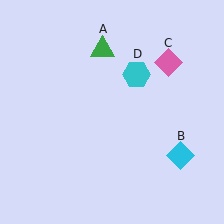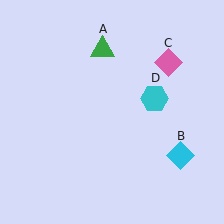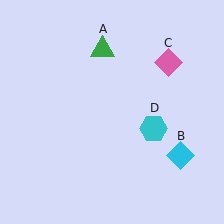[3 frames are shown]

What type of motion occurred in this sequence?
The cyan hexagon (object D) rotated clockwise around the center of the scene.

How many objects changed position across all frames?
1 object changed position: cyan hexagon (object D).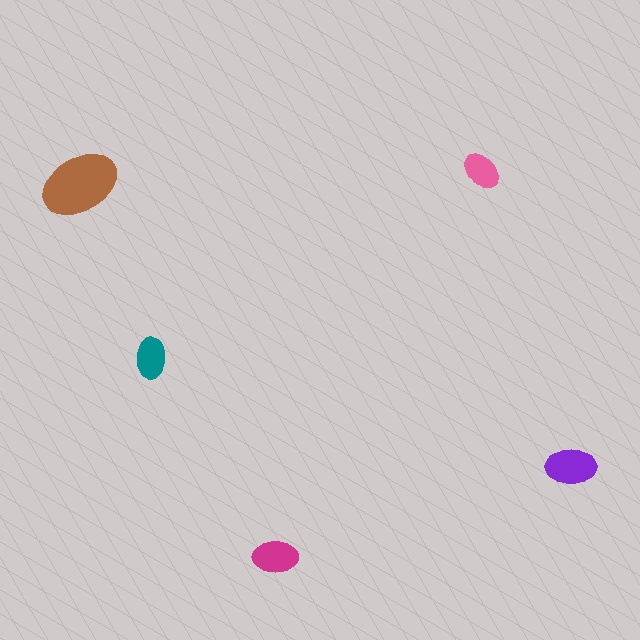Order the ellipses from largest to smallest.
the brown one, the purple one, the magenta one, the teal one, the pink one.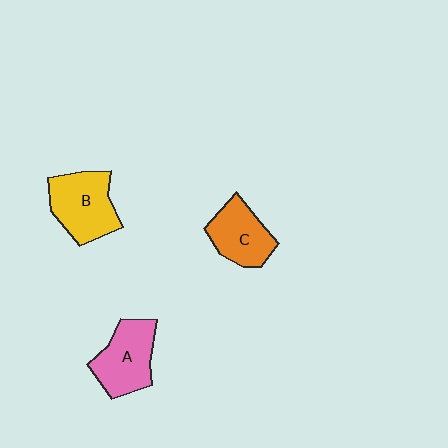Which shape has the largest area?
Shape B (yellow).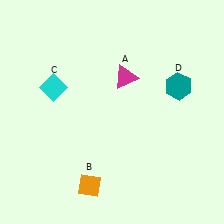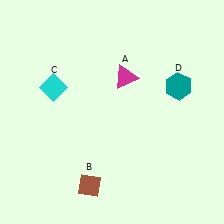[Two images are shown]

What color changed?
The diamond (B) changed from orange in Image 1 to brown in Image 2.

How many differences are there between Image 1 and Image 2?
There is 1 difference between the two images.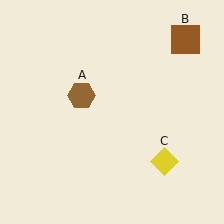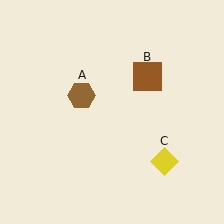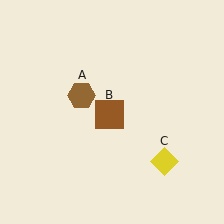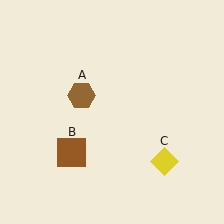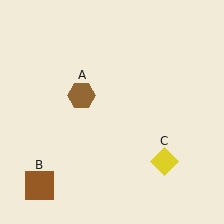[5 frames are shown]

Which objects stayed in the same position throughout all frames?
Brown hexagon (object A) and yellow diamond (object C) remained stationary.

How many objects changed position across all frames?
1 object changed position: brown square (object B).